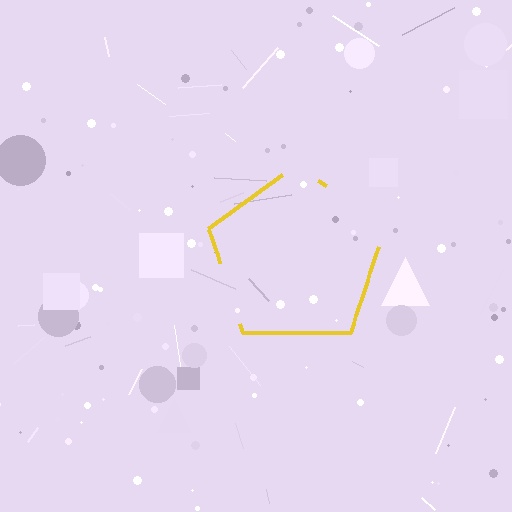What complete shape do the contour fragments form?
The contour fragments form a pentagon.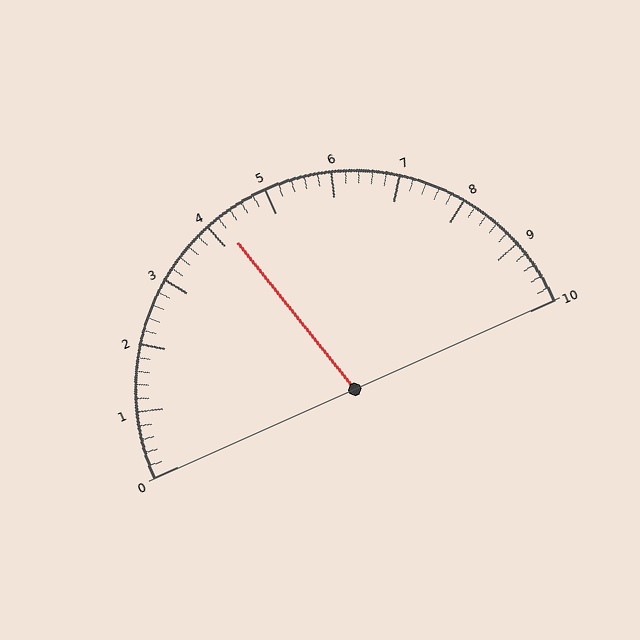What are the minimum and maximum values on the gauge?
The gauge ranges from 0 to 10.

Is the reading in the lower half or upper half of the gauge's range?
The reading is in the lower half of the range (0 to 10).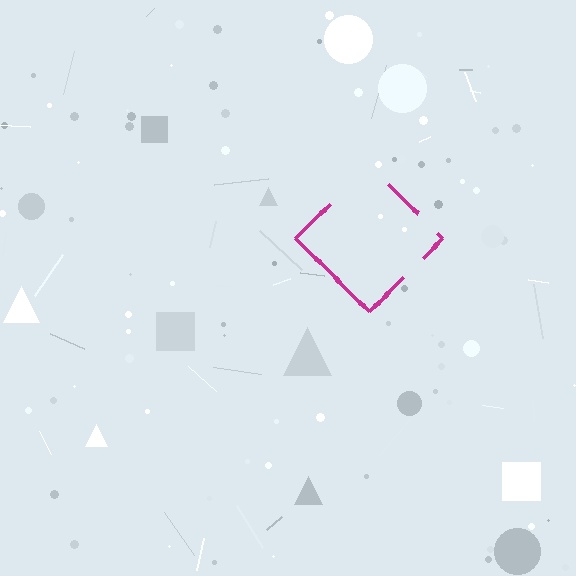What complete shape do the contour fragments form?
The contour fragments form a diamond.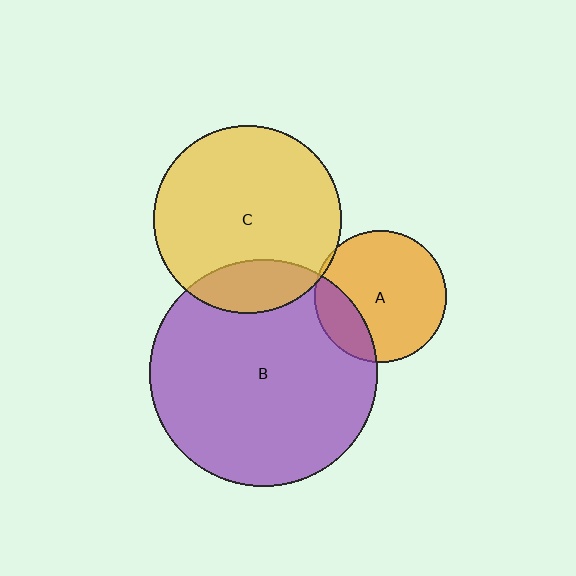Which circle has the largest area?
Circle B (purple).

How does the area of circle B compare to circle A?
Approximately 3.0 times.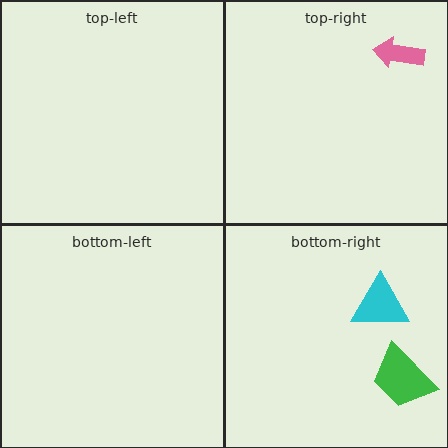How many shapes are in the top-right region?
1.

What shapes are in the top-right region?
The pink arrow.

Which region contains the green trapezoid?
The bottom-right region.